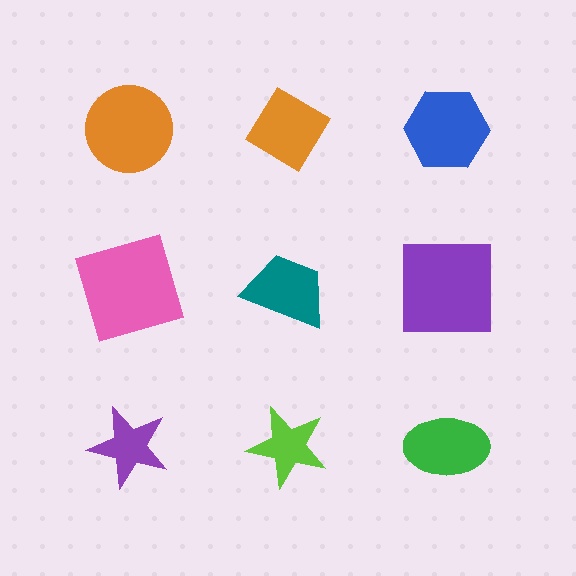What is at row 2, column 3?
A purple square.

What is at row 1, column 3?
A blue hexagon.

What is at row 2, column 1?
A pink square.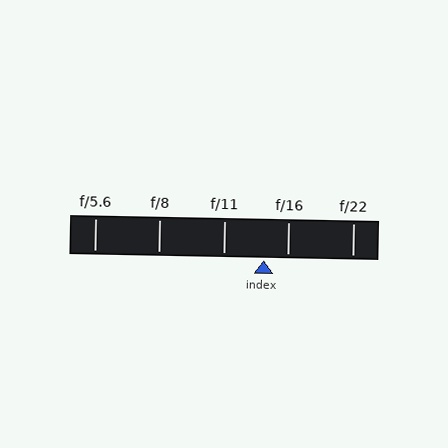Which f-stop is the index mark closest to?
The index mark is closest to f/16.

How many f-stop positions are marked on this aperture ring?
There are 5 f-stop positions marked.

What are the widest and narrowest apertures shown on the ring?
The widest aperture shown is f/5.6 and the narrowest is f/22.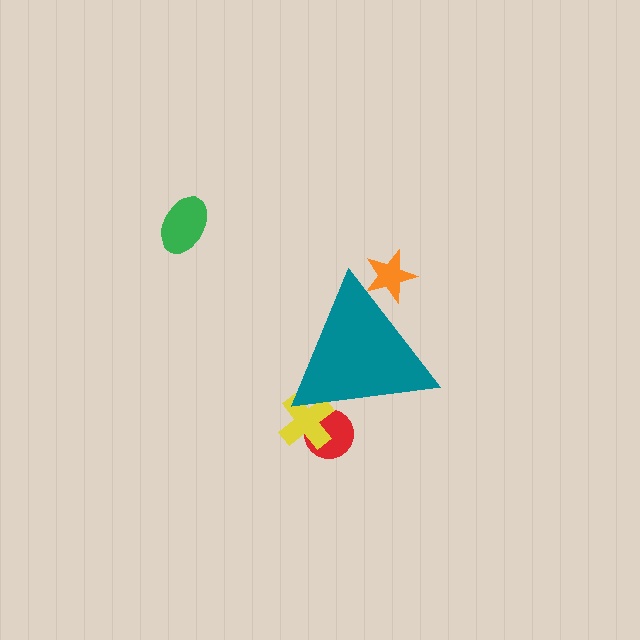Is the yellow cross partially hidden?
Yes, the yellow cross is partially hidden behind the teal triangle.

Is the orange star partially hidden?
Yes, the orange star is partially hidden behind the teal triangle.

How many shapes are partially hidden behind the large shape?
3 shapes are partially hidden.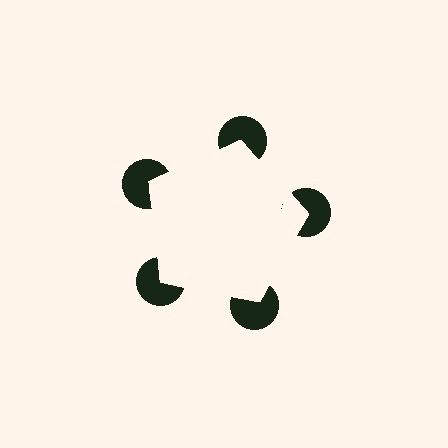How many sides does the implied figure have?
5 sides.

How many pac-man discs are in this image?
There are 5 — one at each vertex of the illusory pentagon.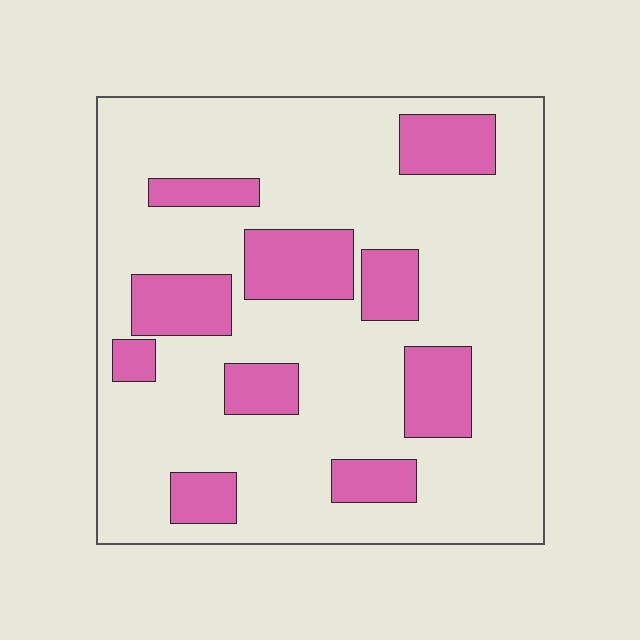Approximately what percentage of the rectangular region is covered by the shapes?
Approximately 25%.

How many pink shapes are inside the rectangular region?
10.